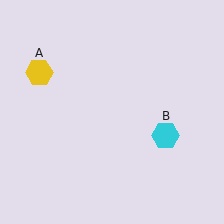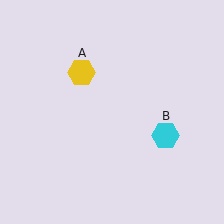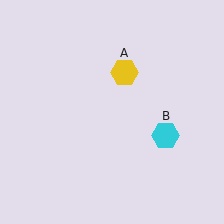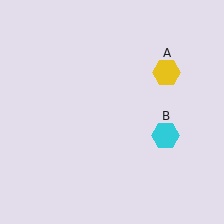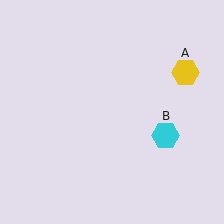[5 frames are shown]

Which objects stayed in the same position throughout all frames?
Cyan hexagon (object B) remained stationary.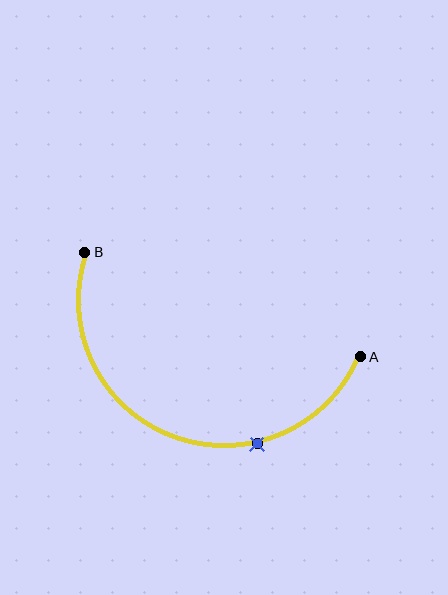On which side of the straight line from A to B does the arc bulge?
The arc bulges below the straight line connecting A and B.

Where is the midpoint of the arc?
The arc midpoint is the point on the curve farthest from the straight line joining A and B. It sits below that line.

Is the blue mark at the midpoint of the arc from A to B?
No. The blue mark lies on the arc but is closer to endpoint A. The arc midpoint would be at the point on the curve equidistant along the arc from both A and B.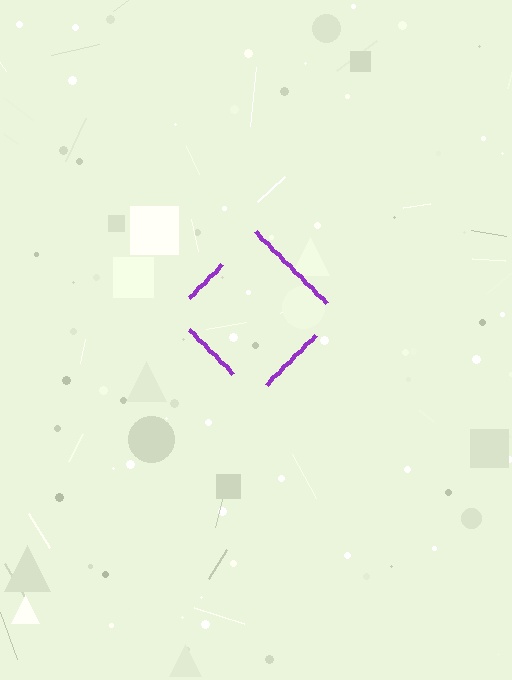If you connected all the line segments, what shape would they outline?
They would outline a diamond.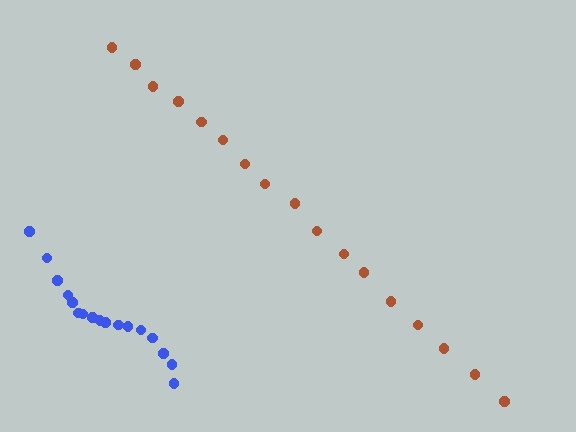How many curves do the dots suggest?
There are 2 distinct paths.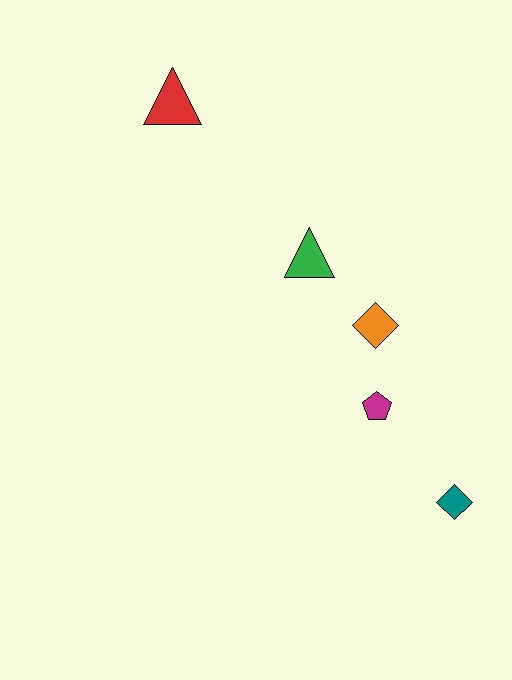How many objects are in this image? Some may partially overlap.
There are 5 objects.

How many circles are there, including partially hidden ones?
There are no circles.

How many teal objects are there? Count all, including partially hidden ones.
There is 1 teal object.